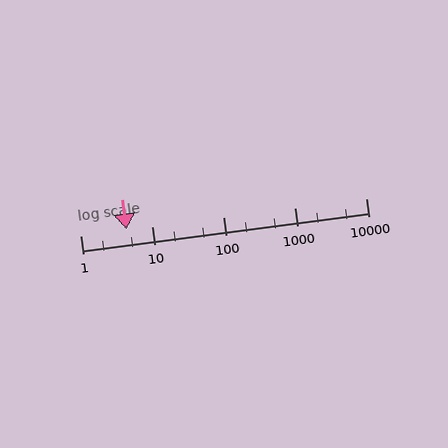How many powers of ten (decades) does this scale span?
The scale spans 4 decades, from 1 to 10000.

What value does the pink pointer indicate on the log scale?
The pointer indicates approximately 4.4.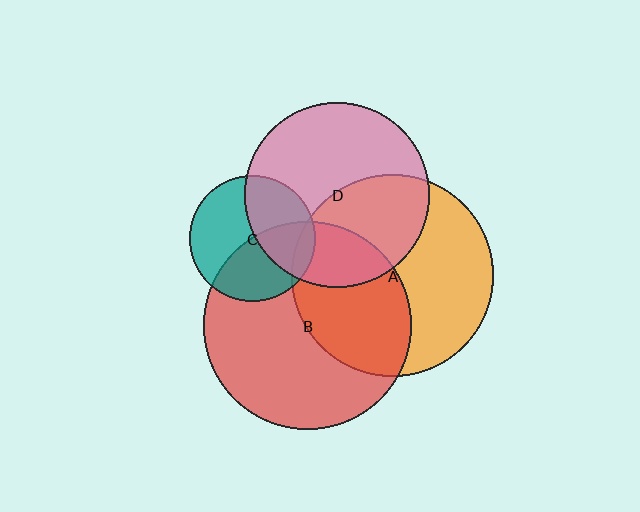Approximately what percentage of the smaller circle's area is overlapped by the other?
Approximately 5%.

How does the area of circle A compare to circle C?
Approximately 2.6 times.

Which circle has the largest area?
Circle B (red).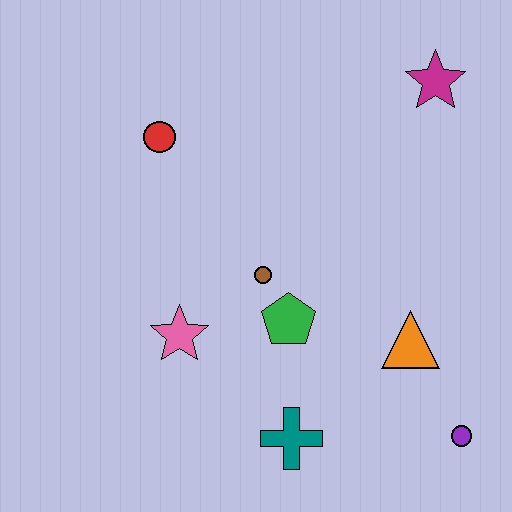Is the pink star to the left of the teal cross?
Yes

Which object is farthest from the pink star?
The magenta star is farthest from the pink star.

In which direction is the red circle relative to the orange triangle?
The red circle is to the left of the orange triangle.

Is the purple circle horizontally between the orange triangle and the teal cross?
No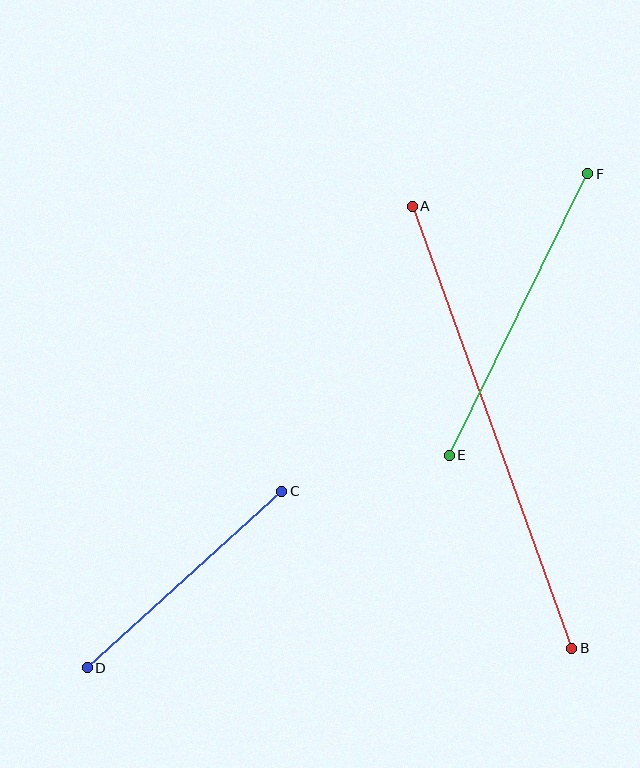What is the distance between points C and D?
The distance is approximately 263 pixels.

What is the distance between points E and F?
The distance is approximately 314 pixels.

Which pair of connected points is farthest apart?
Points A and B are farthest apart.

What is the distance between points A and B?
The distance is approximately 470 pixels.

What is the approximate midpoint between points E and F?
The midpoint is at approximately (519, 315) pixels.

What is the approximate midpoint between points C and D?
The midpoint is at approximately (185, 579) pixels.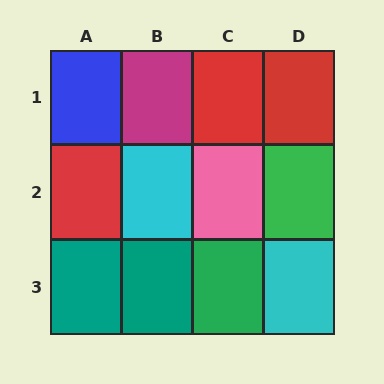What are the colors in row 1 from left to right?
Blue, magenta, red, red.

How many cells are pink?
1 cell is pink.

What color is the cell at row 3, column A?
Teal.